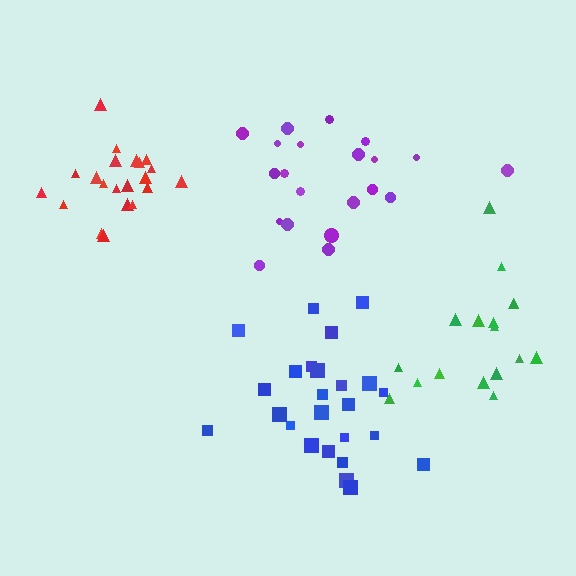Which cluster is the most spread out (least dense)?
Purple.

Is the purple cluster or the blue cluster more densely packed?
Blue.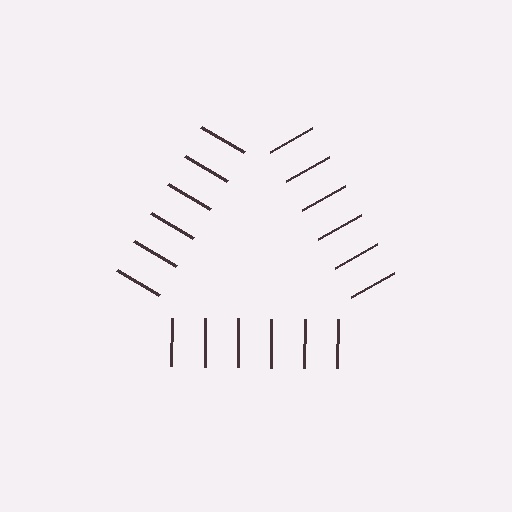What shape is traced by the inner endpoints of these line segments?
An illusory triangle — the line segments terminate on its edges but no continuous stroke is drawn.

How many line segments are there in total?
18 — 6 along each of the 3 edges.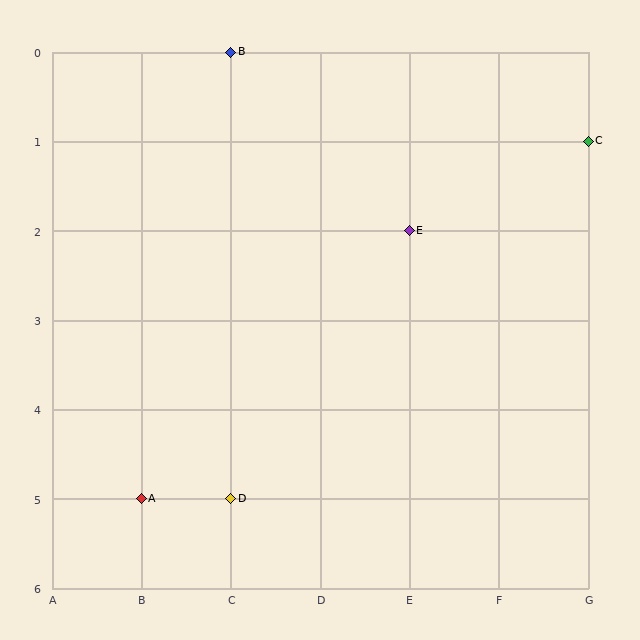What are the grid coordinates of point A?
Point A is at grid coordinates (B, 5).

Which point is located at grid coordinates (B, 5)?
Point A is at (B, 5).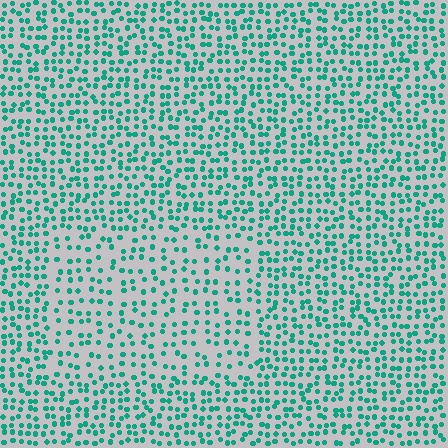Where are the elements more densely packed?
The elements are more densely packed outside the rectangle boundary.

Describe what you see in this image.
The image contains small teal elements arranged at two different densities. A rectangle-shaped region is visible where the elements are less densely packed than the surrounding area.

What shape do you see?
I see a rectangle.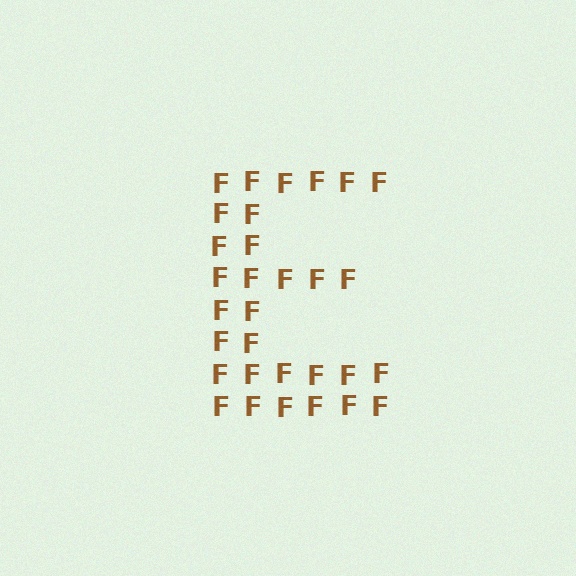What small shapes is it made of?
It is made of small letter F's.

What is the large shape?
The large shape is the letter E.